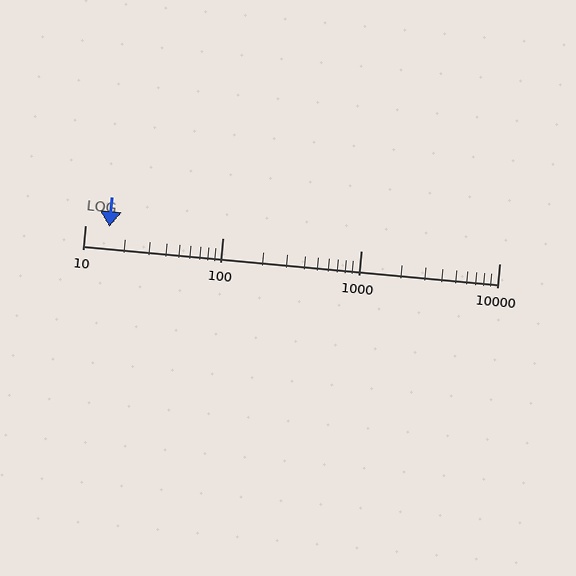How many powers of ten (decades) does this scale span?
The scale spans 3 decades, from 10 to 10000.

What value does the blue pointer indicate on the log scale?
The pointer indicates approximately 15.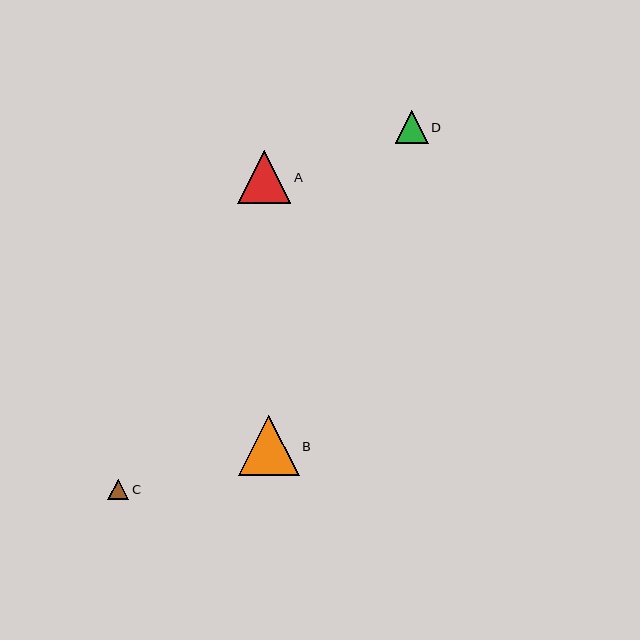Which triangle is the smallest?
Triangle C is the smallest with a size of approximately 21 pixels.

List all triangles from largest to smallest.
From largest to smallest: B, A, D, C.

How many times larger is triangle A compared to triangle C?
Triangle A is approximately 2.6 times the size of triangle C.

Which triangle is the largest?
Triangle B is the largest with a size of approximately 60 pixels.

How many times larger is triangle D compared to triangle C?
Triangle D is approximately 1.6 times the size of triangle C.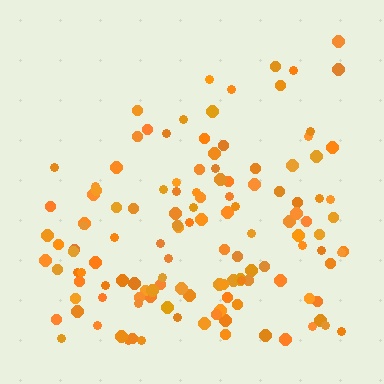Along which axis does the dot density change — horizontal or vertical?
Vertical.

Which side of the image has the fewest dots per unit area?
The top.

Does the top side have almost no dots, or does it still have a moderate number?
Still a moderate number, just noticeably fewer than the bottom.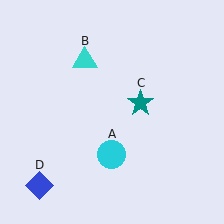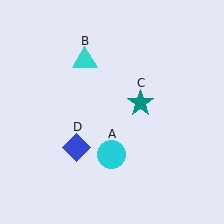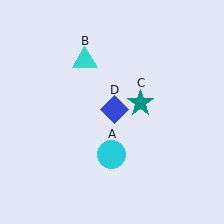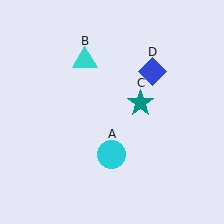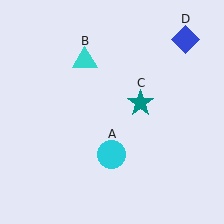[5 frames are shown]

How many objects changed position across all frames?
1 object changed position: blue diamond (object D).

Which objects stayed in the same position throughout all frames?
Cyan circle (object A) and cyan triangle (object B) and teal star (object C) remained stationary.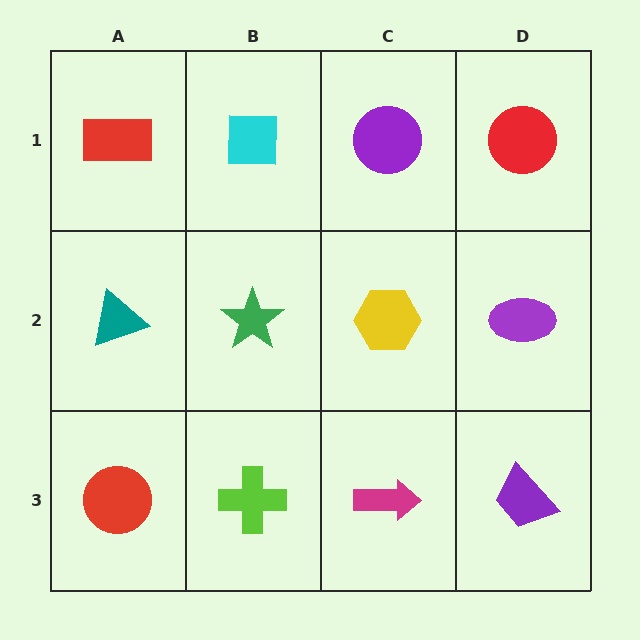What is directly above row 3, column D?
A purple ellipse.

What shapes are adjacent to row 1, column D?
A purple ellipse (row 2, column D), a purple circle (row 1, column C).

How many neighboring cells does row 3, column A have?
2.